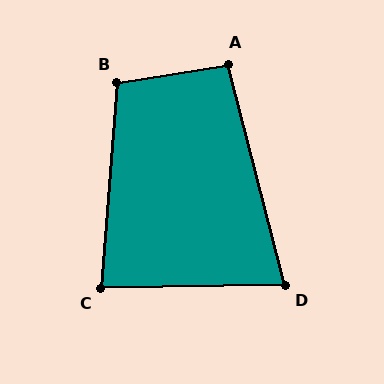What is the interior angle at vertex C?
Approximately 85 degrees (acute).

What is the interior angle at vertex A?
Approximately 95 degrees (obtuse).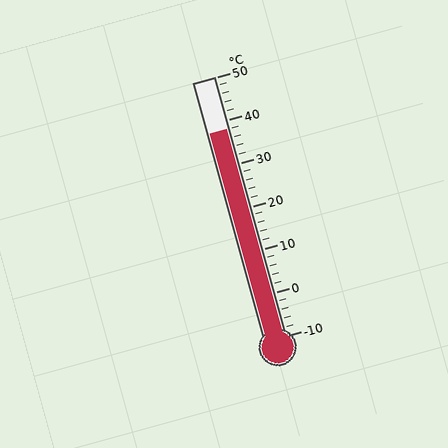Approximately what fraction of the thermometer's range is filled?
The thermometer is filled to approximately 80% of its range.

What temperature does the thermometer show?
The thermometer shows approximately 38°C.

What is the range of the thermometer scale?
The thermometer scale ranges from -10°C to 50°C.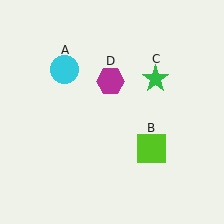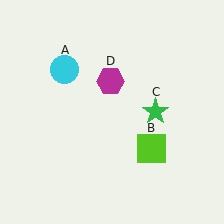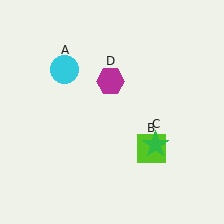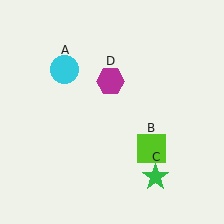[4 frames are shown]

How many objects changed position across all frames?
1 object changed position: green star (object C).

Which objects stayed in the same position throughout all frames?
Cyan circle (object A) and lime square (object B) and magenta hexagon (object D) remained stationary.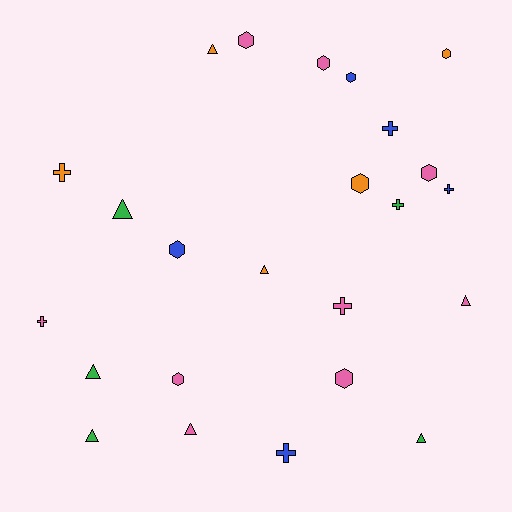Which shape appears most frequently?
Hexagon, with 9 objects.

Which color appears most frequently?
Pink, with 9 objects.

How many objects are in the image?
There are 24 objects.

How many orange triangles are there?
There are 2 orange triangles.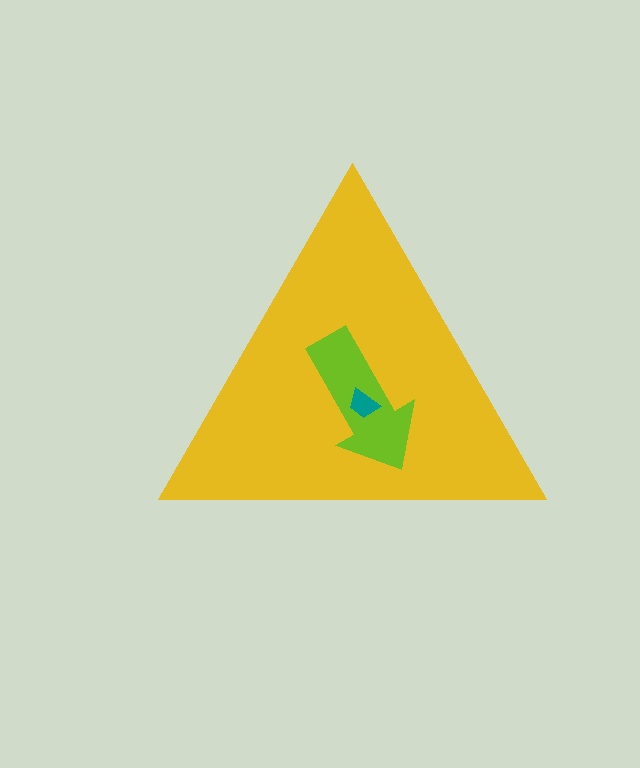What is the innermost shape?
The teal trapezoid.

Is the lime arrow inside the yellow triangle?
Yes.